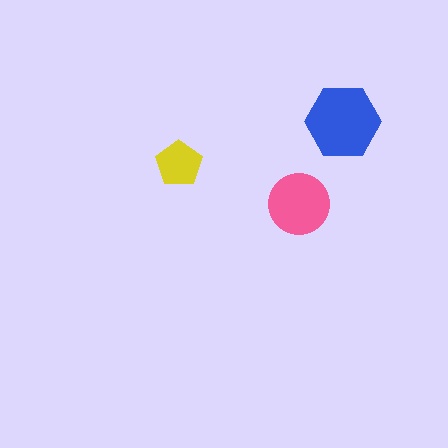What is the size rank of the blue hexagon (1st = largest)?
1st.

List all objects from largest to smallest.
The blue hexagon, the pink circle, the yellow pentagon.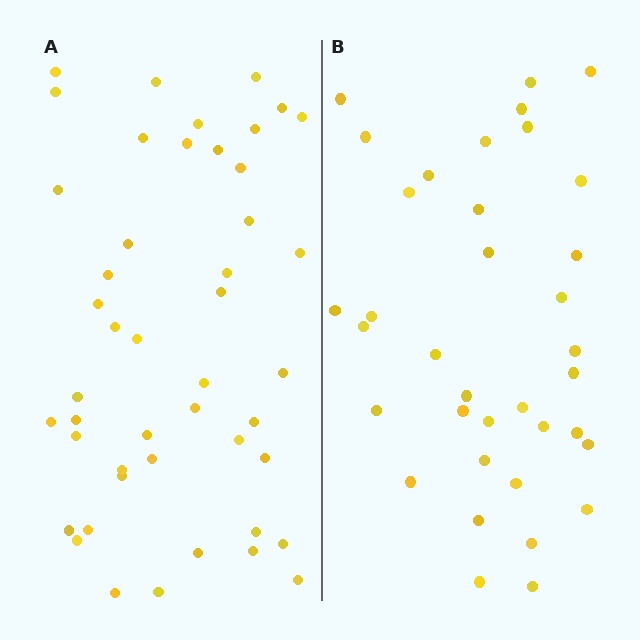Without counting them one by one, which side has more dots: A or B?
Region A (the left region) has more dots.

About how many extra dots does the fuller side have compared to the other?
Region A has roughly 10 or so more dots than region B.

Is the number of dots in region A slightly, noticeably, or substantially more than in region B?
Region A has noticeably more, but not dramatically so. The ratio is roughly 1.3 to 1.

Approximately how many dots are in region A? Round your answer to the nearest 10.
About 50 dots. (The exact count is 46, which rounds to 50.)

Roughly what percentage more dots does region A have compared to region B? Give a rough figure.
About 30% more.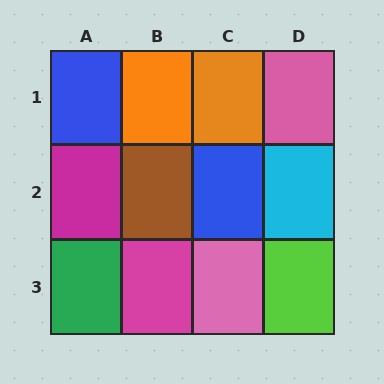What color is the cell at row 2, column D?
Cyan.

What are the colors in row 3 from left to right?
Green, magenta, pink, lime.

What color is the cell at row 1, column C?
Orange.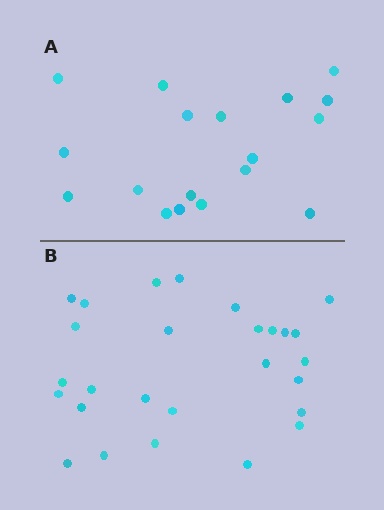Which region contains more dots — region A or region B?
Region B (the bottom region) has more dots.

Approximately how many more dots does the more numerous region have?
Region B has roughly 8 or so more dots than region A.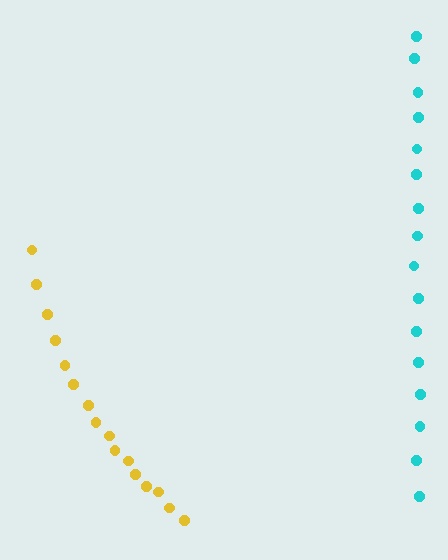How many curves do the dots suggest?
There are 2 distinct paths.